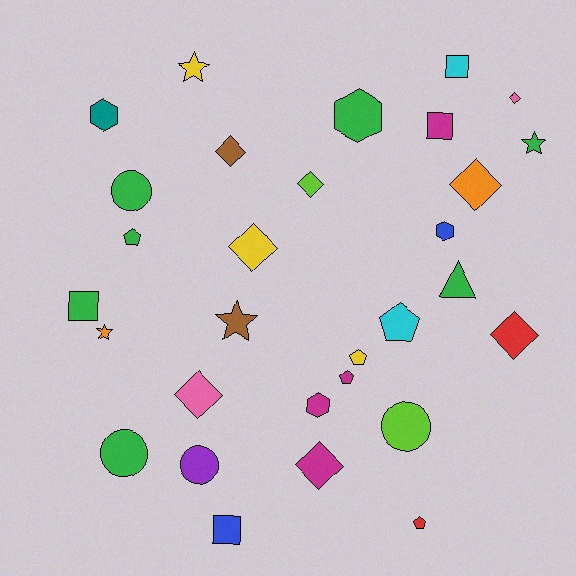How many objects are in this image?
There are 30 objects.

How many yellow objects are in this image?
There are 3 yellow objects.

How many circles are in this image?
There are 4 circles.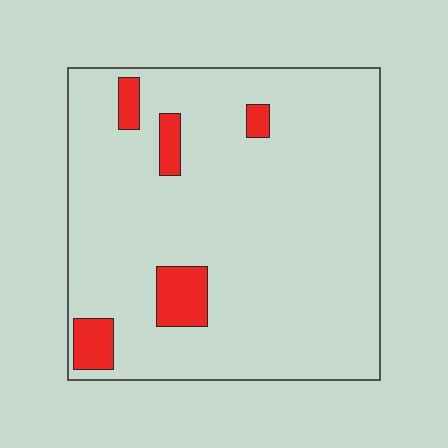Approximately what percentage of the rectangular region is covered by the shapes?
Approximately 10%.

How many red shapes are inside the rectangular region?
5.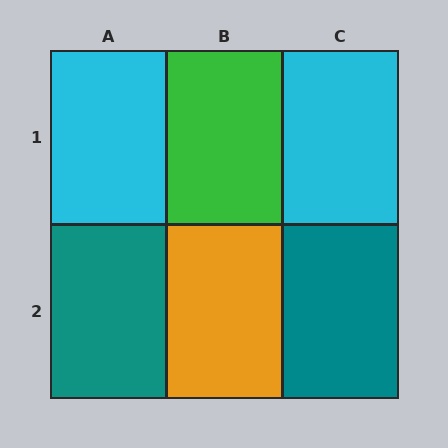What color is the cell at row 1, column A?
Cyan.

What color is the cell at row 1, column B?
Green.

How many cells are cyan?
2 cells are cyan.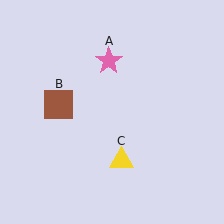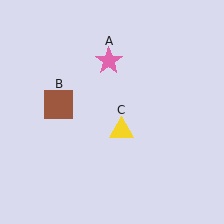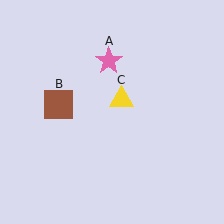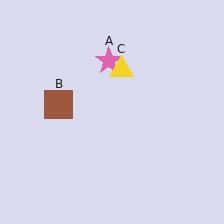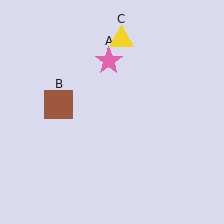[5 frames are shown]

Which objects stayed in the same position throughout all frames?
Pink star (object A) and brown square (object B) remained stationary.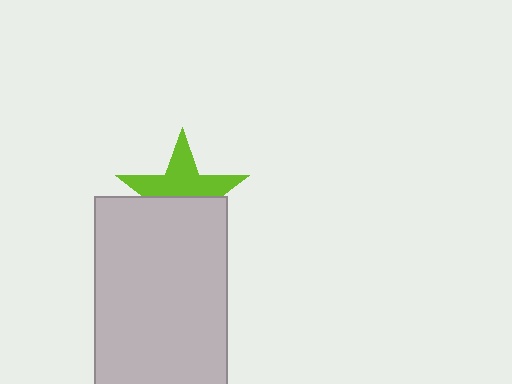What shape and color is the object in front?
The object in front is a light gray rectangle.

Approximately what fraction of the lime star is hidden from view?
Roughly 49% of the lime star is hidden behind the light gray rectangle.